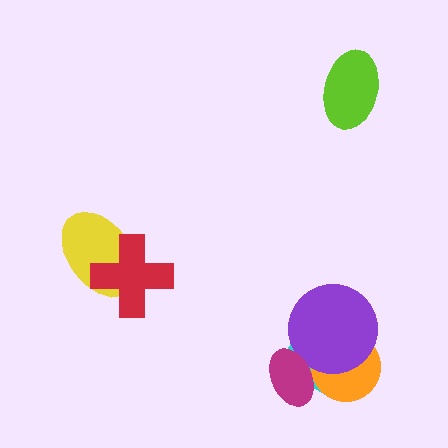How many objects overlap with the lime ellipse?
0 objects overlap with the lime ellipse.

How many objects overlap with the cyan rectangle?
3 objects overlap with the cyan rectangle.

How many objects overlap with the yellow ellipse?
1 object overlaps with the yellow ellipse.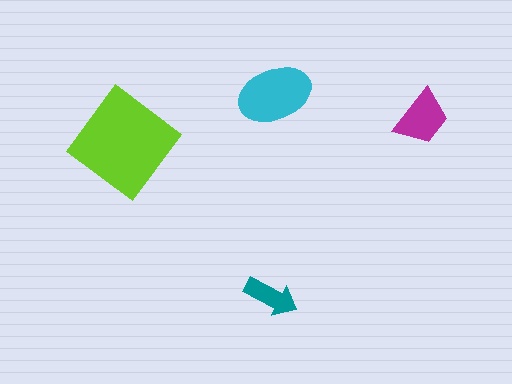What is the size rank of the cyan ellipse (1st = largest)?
2nd.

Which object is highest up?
The cyan ellipse is topmost.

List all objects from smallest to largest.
The teal arrow, the magenta trapezoid, the cyan ellipse, the lime diamond.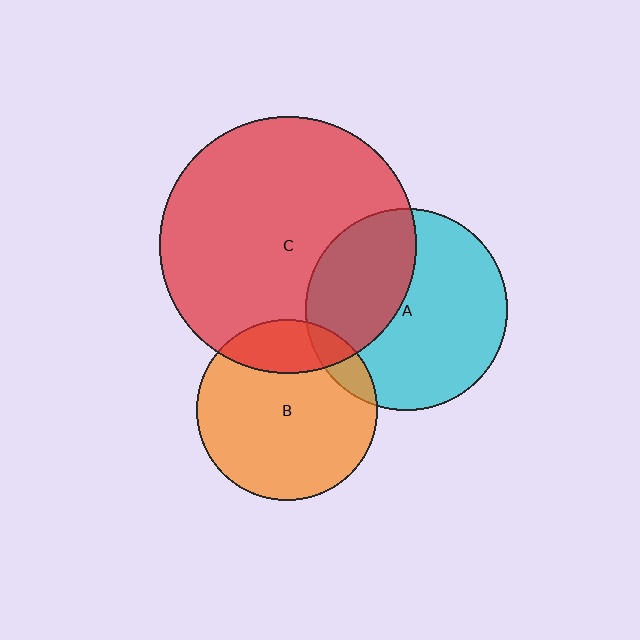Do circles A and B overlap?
Yes.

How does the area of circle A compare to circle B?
Approximately 1.2 times.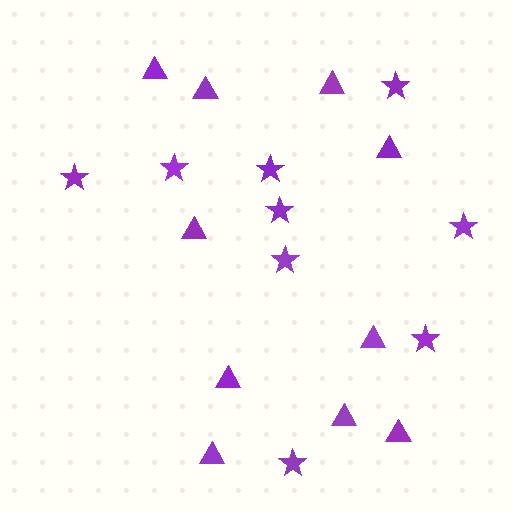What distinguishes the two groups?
There are 2 groups: one group of stars (9) and one group of triangles (10).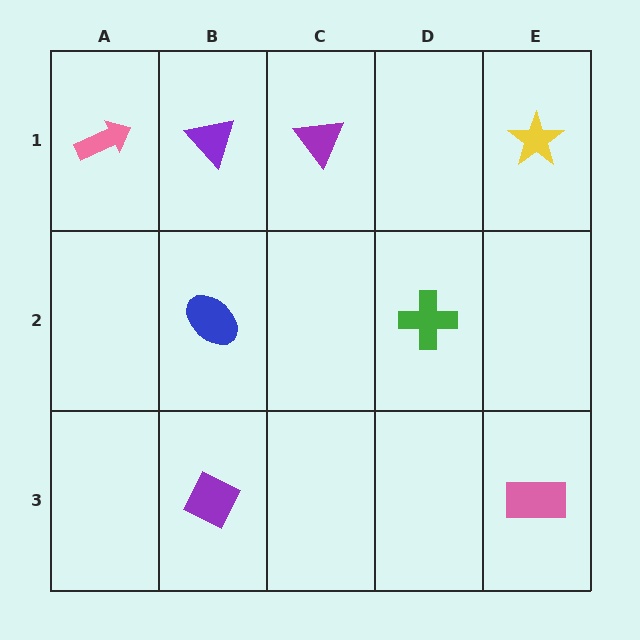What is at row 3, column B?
A purple diamond.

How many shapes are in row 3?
2 shapes.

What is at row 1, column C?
A purple triangle.